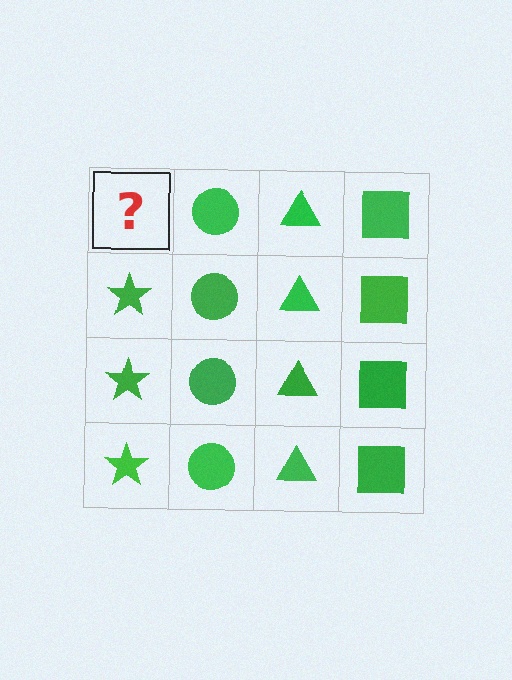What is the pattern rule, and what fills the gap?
The rule is that each column has a consistent shape. The gap should be filled with a green star.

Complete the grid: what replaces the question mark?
The question mark should be replaced with a green star.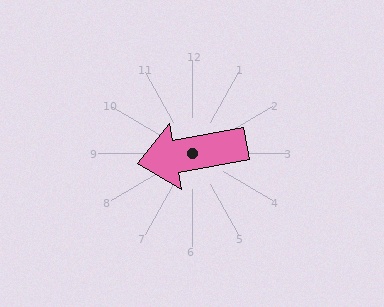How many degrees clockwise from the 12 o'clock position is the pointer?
Approximately 260 degrees.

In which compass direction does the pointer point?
West.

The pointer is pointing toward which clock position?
Roughly 9 o'clock.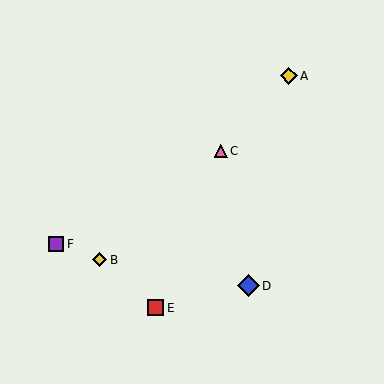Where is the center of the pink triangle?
The center of the pink triangle is at (221, 151).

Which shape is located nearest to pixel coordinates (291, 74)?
The yellow diamond (labeled A) at (289, 76) is nearest to that location.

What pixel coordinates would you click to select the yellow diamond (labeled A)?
Click at (289, 76) to select the yellow diamond A.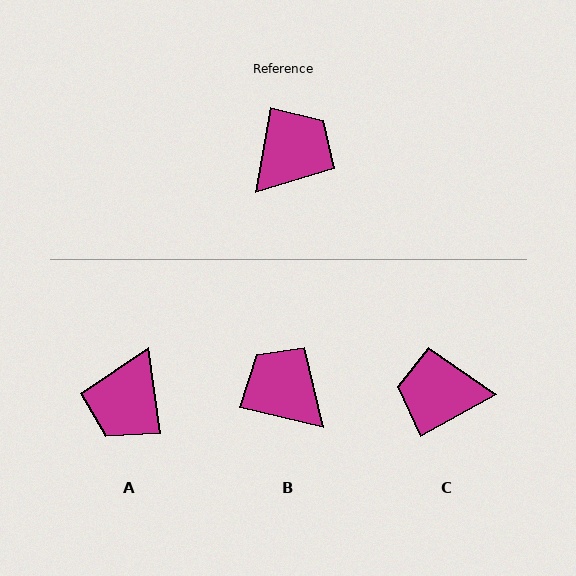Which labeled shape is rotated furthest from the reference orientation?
A, about 163 degrees away.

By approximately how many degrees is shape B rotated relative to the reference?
Approximately 86 degrees counter-clockwise.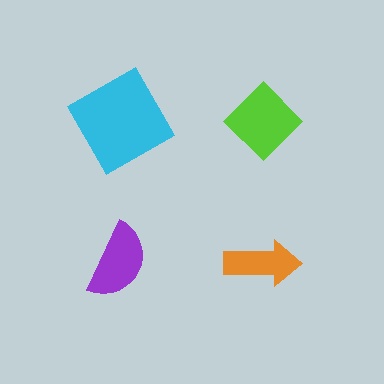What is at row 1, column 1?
A cyan diamond.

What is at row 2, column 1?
A purple semicircle.